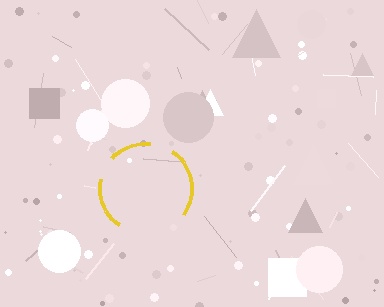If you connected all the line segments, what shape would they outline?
They would outline a circle.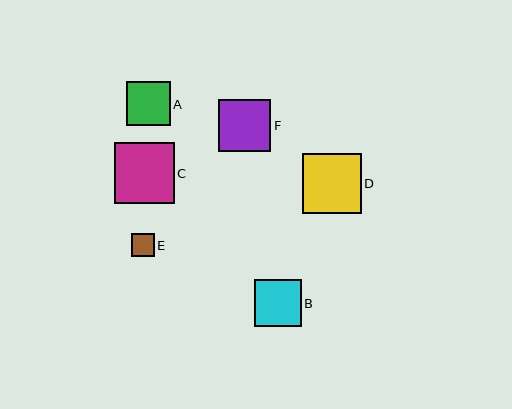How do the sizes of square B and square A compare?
Square B and square A are approximately the same size.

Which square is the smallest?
Square E is the smallest with a size of approximately 23 pixels.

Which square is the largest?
Square C is the largest with a size of approximately 60 pixels.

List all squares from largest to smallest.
From largest to smallest: C, D, F, B, A, E.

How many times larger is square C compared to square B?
Square C is approximately 1.3 times the size of square B.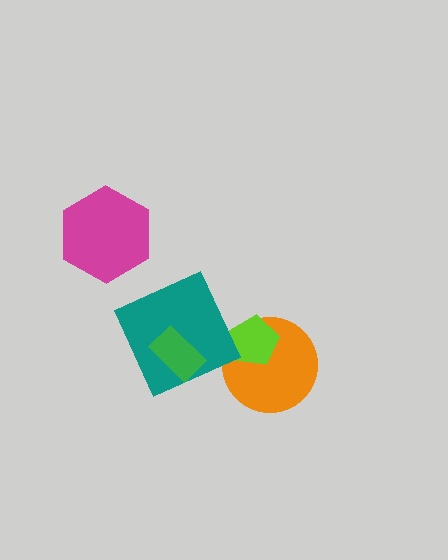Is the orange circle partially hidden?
Yes, it is partially covered by another shape.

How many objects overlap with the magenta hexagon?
0 objects overlap with the magenta hexagon.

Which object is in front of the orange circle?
The lime pentagon is in front of the orange circle.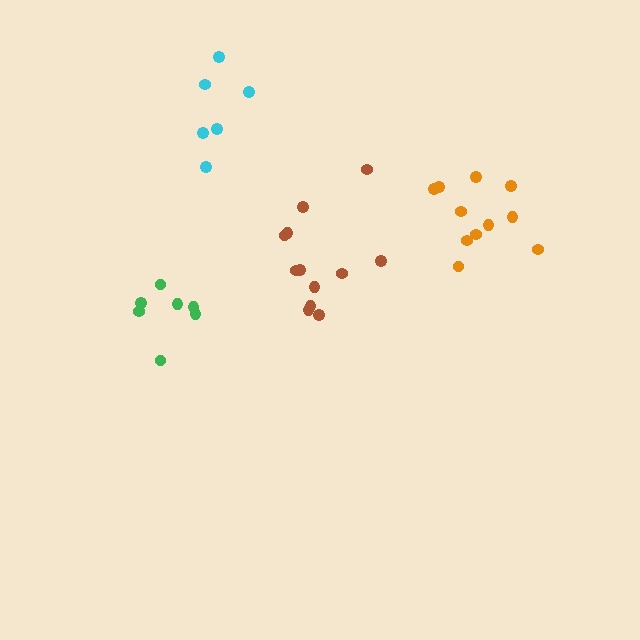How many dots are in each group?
Group 1: 11 dots, Group 2: 6 dots, Group 3: 7 dots, Group 4: 12 dots (36 total).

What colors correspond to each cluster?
The clusters are colored: orange, cyan, green, brown.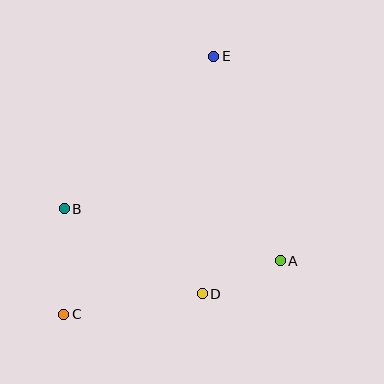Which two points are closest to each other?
Points A and D are closest to each other.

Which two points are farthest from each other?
Points C and E are farthest from each other.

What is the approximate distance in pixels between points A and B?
The distance between A and B is approximately 222 pixels.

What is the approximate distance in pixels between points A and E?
The distance between A and E is approximately 215 pixels.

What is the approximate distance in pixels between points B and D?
The distance between B and D is approximately 162 pixels.